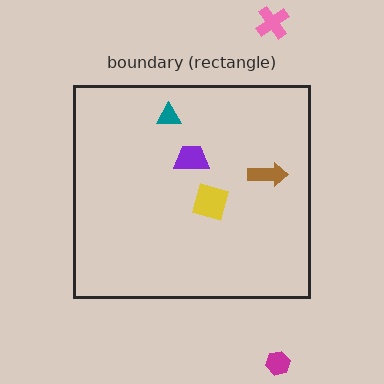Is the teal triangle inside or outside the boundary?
Inside.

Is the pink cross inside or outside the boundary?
Outside.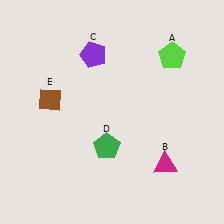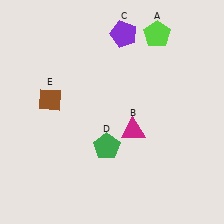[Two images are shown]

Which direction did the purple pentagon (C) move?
The purple pentagon (C) moved right.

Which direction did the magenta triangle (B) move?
The magenta triangle (B) moved up.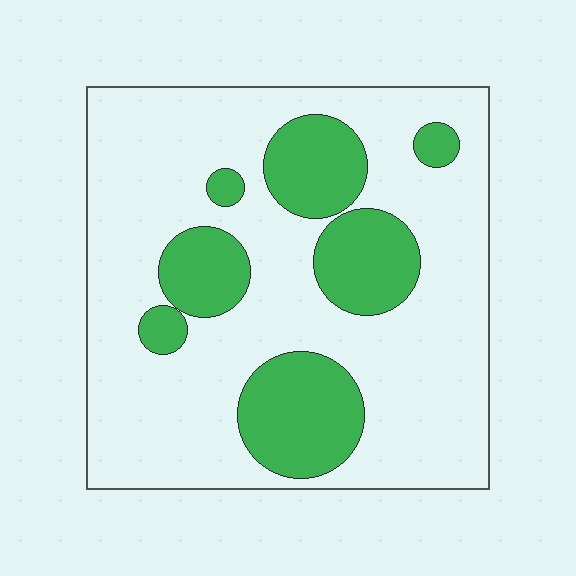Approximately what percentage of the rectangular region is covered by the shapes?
Approximately 25%.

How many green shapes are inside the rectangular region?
7.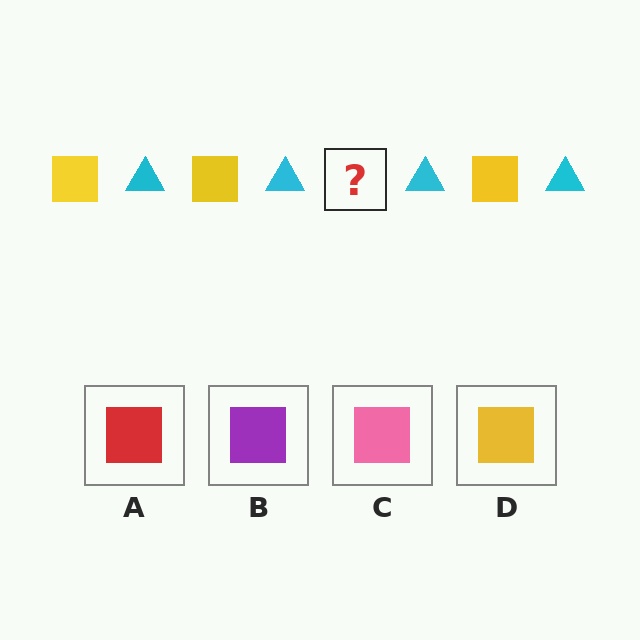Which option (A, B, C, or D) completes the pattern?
D.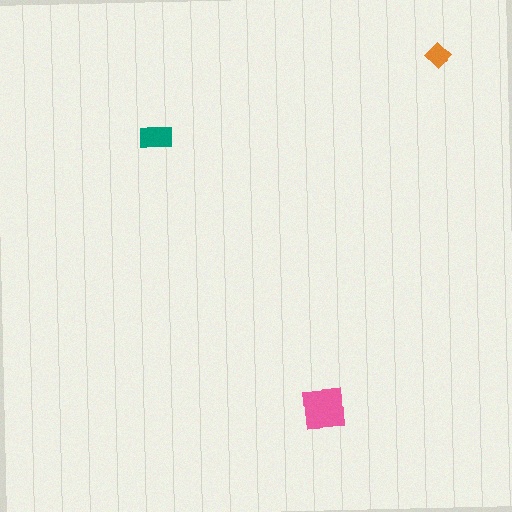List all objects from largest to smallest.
The pink square, the teal rectangle, the orange diamond.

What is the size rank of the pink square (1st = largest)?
1st.